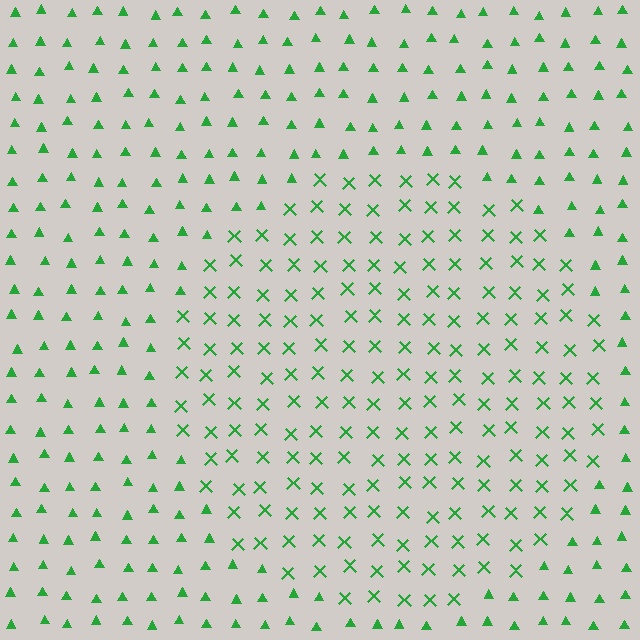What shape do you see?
I see a circle.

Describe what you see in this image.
The image is filled with small green elements arranged in a uniform grid. A circle-shaped region contains X marks, while the surrounding area contains triangles. The boundary is defined purely by the change in element shape.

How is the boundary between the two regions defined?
The boundary is defined by a change in element shape: X marks inside vs. triangles outside. All elements share the same color and spacing.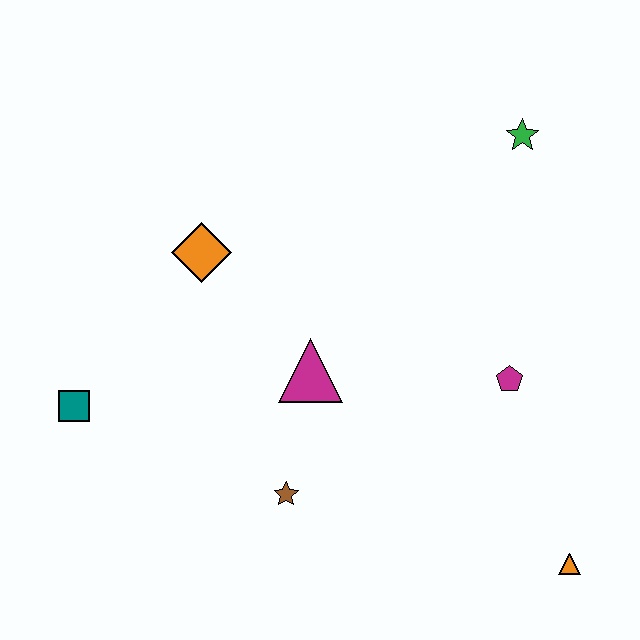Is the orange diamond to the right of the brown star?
No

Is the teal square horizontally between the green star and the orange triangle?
No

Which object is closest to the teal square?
The orange diamond is closest to the teal square.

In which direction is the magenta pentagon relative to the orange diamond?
The magenta pentagon is to the right of the orange diamond.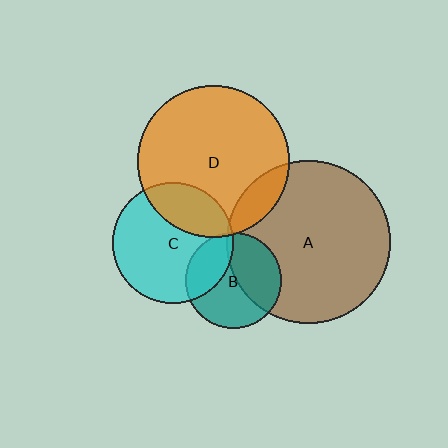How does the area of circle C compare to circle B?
Approximately 1.6 times.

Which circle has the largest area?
Circle A (brown).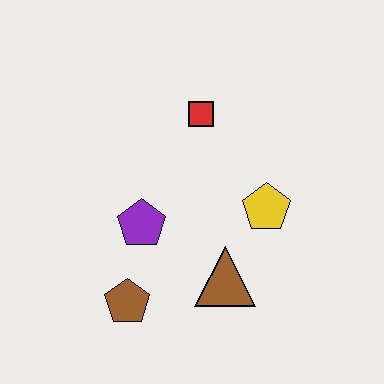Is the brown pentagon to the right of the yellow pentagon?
No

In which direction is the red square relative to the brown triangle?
The red square is above the brown triangle.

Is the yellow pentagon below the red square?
Yes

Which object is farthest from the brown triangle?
The red square is farthest from the brown triangle.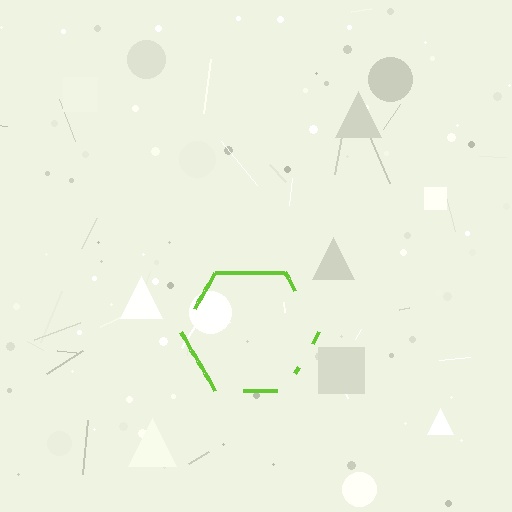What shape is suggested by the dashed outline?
The dashed outline suggests a hexagon.